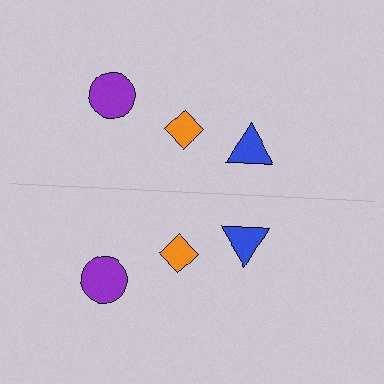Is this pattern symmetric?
Yes, this pattern has bilateral (reflection) symmetry.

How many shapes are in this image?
There are 6 shapes in this image.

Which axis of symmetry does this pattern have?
The pattern has a horizontal axis of symmetry running through the center of the image.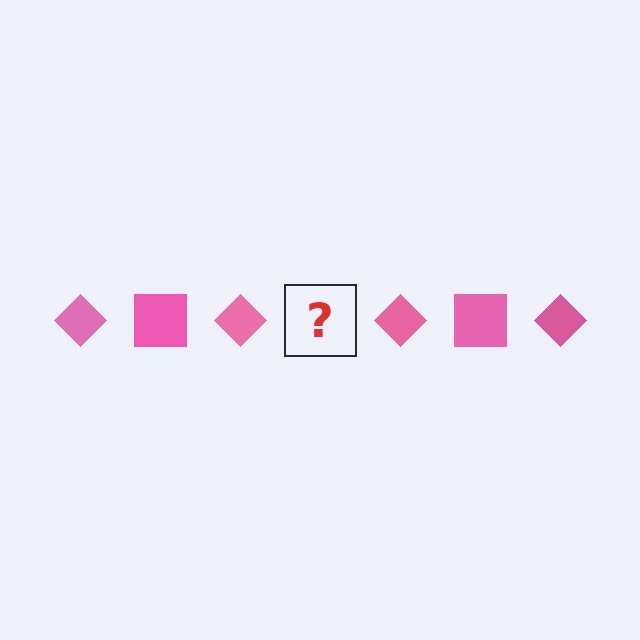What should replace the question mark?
The question mark should be replaced with a pink square.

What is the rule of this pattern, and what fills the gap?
The rule is that the pattern cycles through diamond, square shapes in pink. The gap should be filled with a pink square.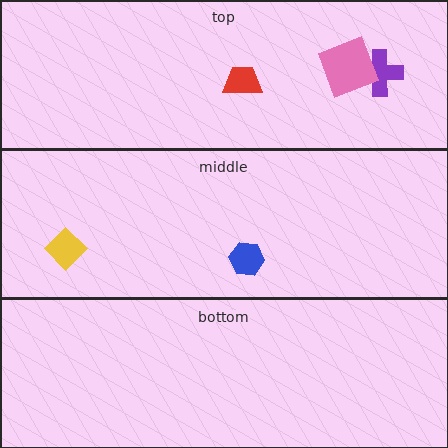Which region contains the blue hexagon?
The middle region.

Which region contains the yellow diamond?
The middle region.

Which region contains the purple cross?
The top region.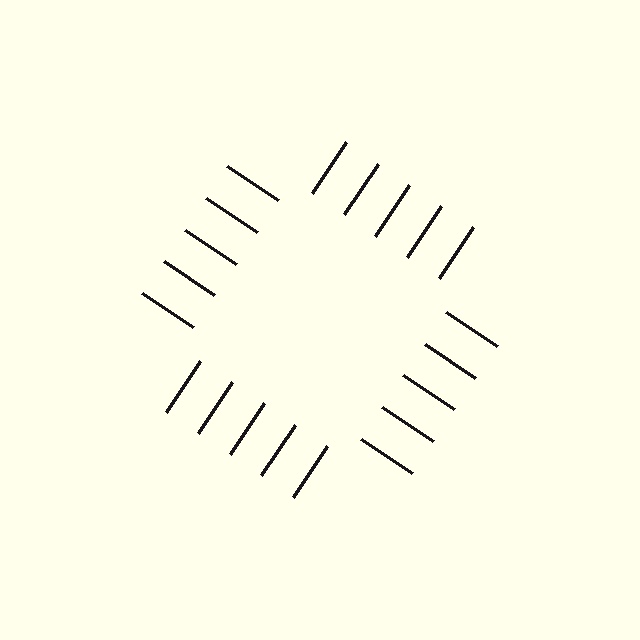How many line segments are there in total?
20 — 5 along each of the 4 edges.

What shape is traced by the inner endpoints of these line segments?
An illusory square — the line segments terminate on its edges but no continuous stroke is drawn.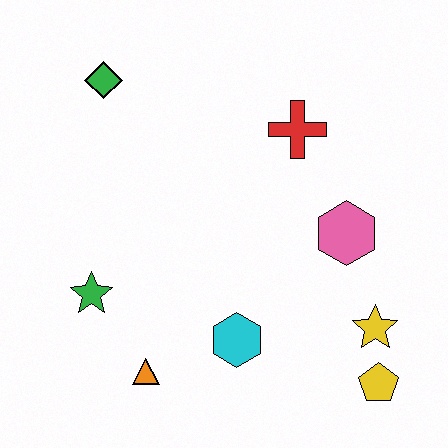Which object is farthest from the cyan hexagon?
The green diamond is farthest from the cyan hexagon.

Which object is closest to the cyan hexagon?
The orange triangle is closest to the cyan hexagon.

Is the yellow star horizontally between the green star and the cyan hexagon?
No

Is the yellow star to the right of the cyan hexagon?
Yes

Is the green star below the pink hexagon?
Yes